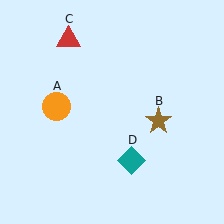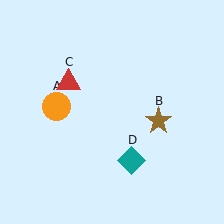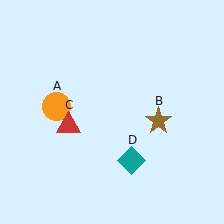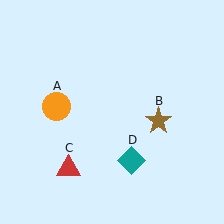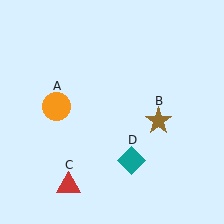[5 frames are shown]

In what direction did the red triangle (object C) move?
The red triangle (object C) moved down.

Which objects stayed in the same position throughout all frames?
Orange circle (object A) and brown star (object B) and teal diamond (object D) remained stationary.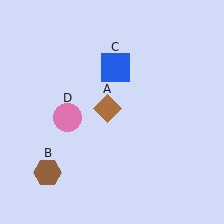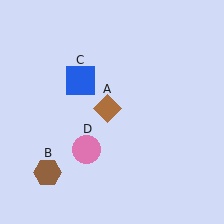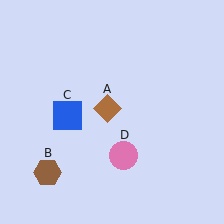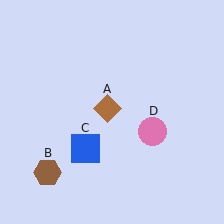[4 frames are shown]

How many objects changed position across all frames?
2 objects changed position: blue square (object C), pink circle (object D).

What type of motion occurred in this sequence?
The blue square (object C), pink circle (object D) rotated counterclockwise around the center of the scene.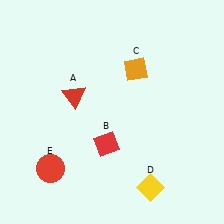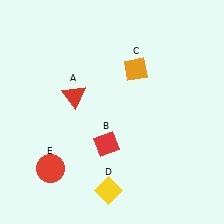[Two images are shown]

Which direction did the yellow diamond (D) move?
The yellow diamond (D) moved left.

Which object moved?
The yellow diamond (D) moved left.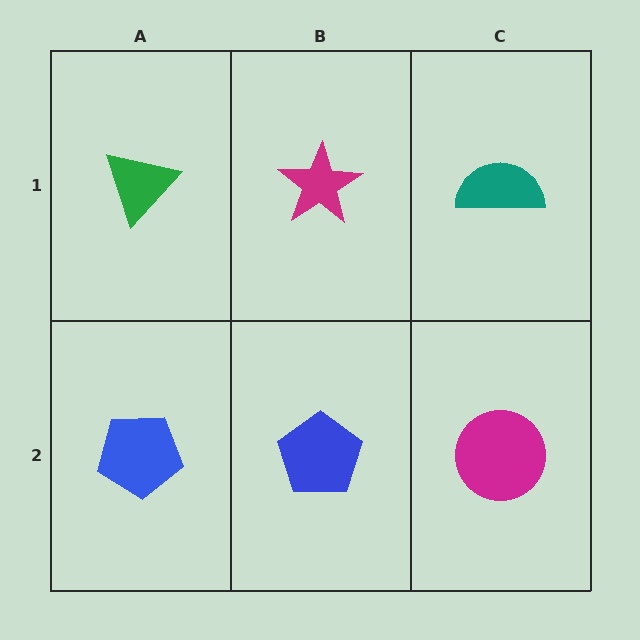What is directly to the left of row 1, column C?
A magenta star.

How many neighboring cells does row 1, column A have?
2.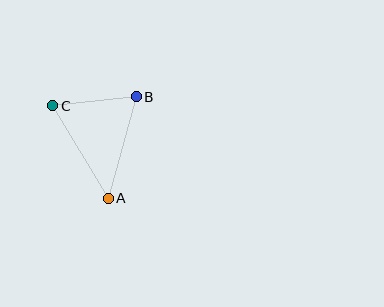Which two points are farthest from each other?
Points A and C are farthest from each other.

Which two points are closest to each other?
Points B and C are closest to each other.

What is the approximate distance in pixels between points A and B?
The distance between A and B is approximately 105 pixels.